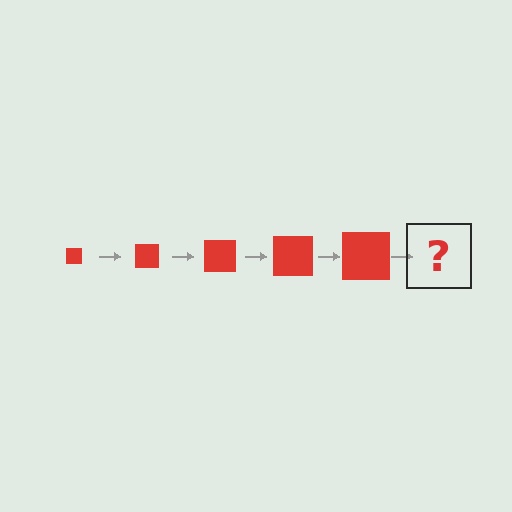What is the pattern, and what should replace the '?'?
The pattern is that the square gets progressively larger each step. The '?' should be a red square, larger than the previous one.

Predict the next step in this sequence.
The next step is a red square, larger than the previous one.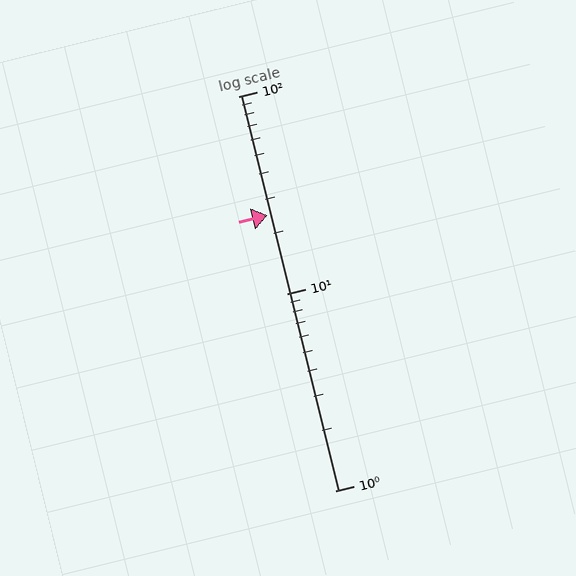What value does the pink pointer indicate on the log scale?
The pointer indicates approximately 25.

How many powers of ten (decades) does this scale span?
The scale spans 2 decades, from 1 to 100.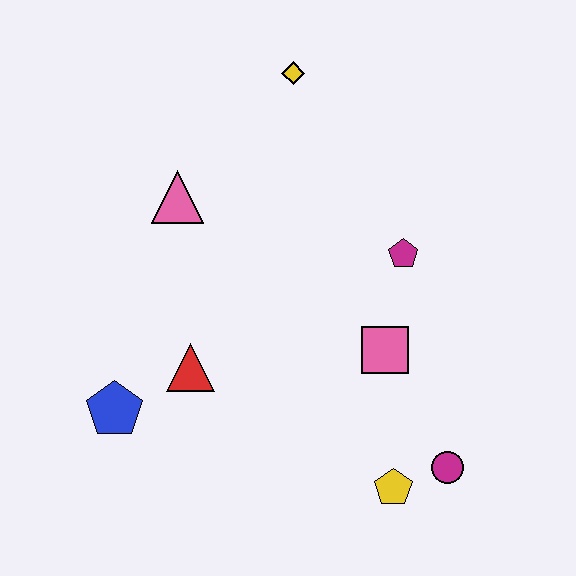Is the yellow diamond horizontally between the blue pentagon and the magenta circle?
Yes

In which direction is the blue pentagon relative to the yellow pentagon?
The blue pentagon is to the left of the yellow pentagon.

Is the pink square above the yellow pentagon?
Yes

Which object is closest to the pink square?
The magenta pentagon is closest to the pink square.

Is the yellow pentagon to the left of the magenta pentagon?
Yes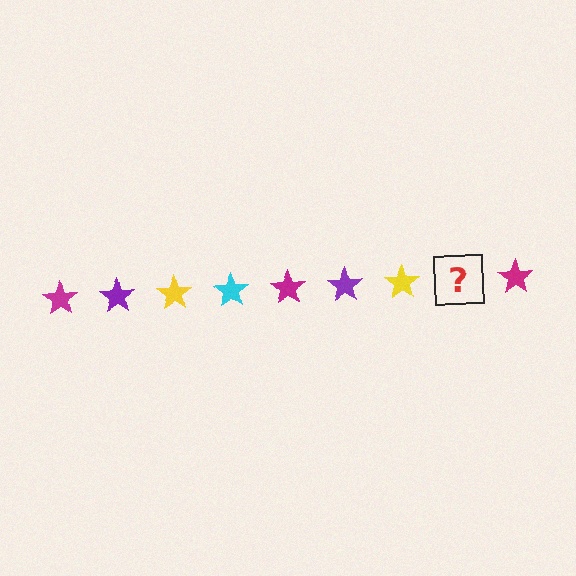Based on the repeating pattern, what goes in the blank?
The blank should be a cyan star.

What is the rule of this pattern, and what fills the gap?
The rule is that the pattern cycles through magenta, purple, yellow, cyan stars. The gap should be filled with a cyan star.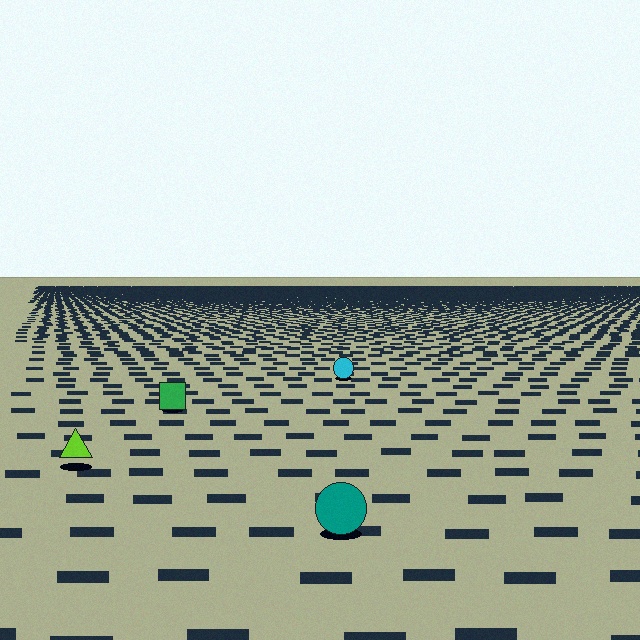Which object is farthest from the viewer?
The cyan circle is farthest from the viewer. It appears smaller and the ground texture around it is denser.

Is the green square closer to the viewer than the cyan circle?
Yes. The green square is closer — you can tell from the texture gradient: the ground texture is coarser near it.